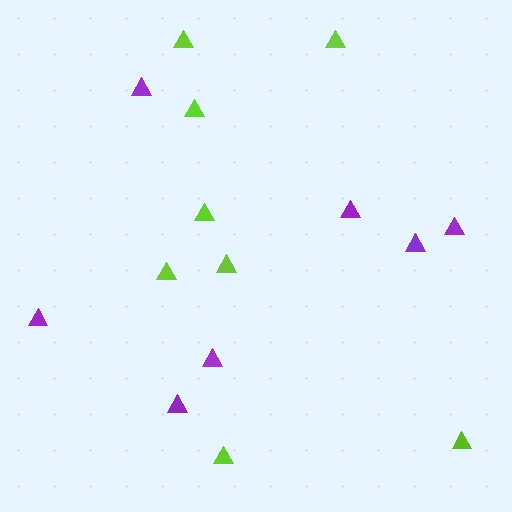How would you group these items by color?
There are 2 groups: one group of lime triangles (8) and one group of purple triangles (7).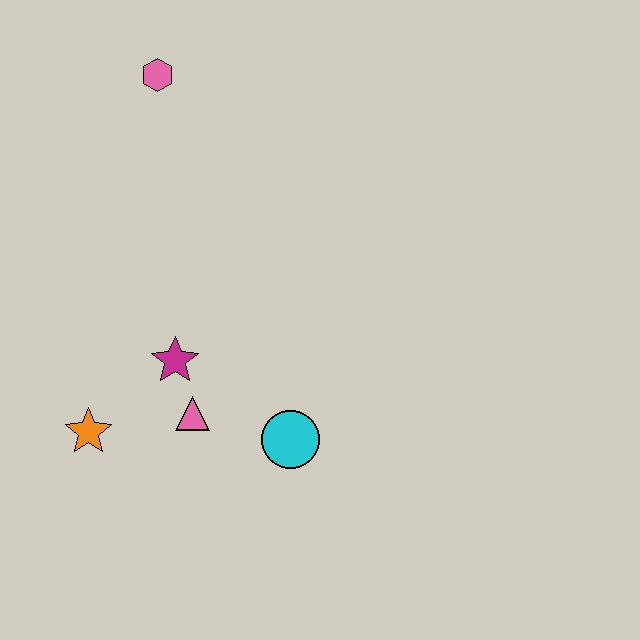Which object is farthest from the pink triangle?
The pink hexagon is farthest from the pink triangle.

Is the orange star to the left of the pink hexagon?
Yes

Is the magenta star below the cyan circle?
No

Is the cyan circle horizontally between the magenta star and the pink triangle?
No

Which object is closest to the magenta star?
The pink triangle is closest to the magenta star.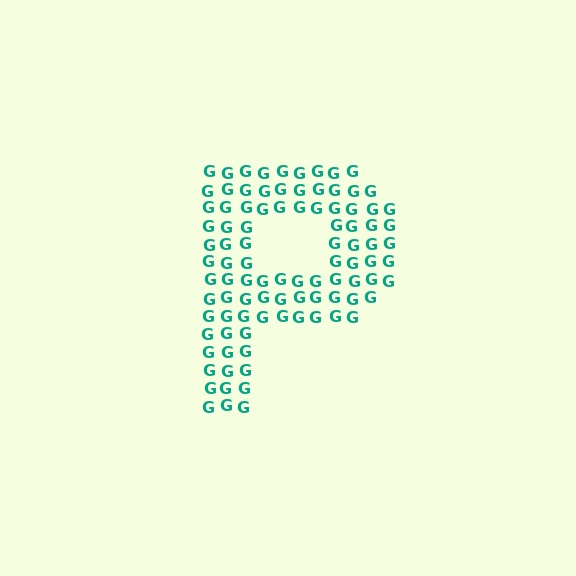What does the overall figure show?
The overall figure shows the letter P.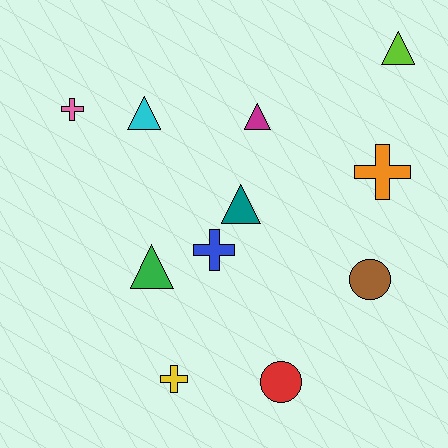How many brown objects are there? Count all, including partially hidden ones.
There is 1 brown object.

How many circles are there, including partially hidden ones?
There are 2 circles.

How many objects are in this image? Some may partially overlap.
There are 11 objects.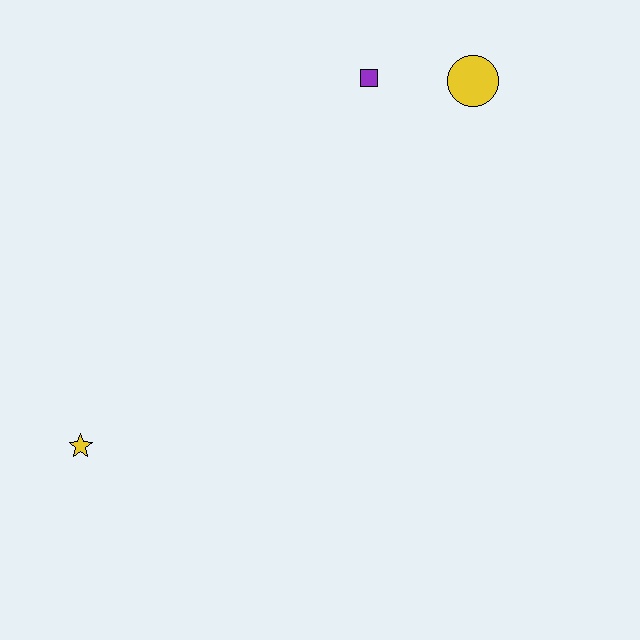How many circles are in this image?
There is 1 circle.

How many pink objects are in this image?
There are no pink objects.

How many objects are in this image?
There are 3 objects.